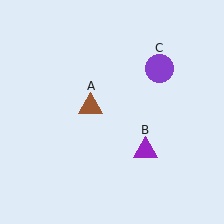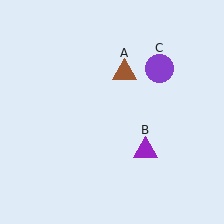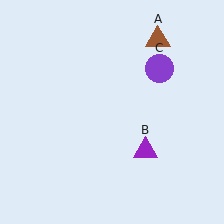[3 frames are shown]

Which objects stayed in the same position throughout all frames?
Purple triangle (object B) and purple circle (object C) remained stationary.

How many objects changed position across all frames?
1 object changed position: brown triangle (object A).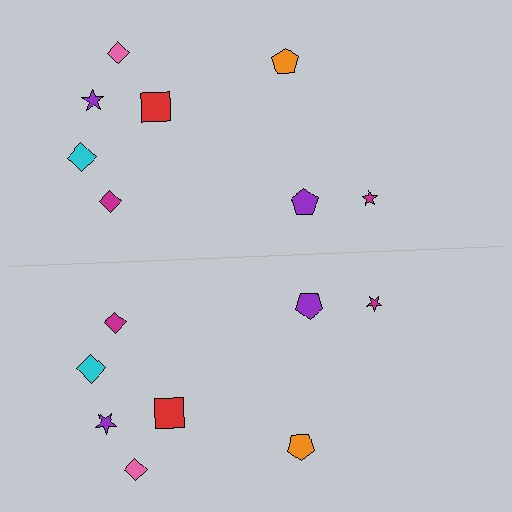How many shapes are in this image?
There are 16 shapes in this image.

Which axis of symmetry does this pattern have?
The pattern has a horizontal axis of symmetry running through the center of the image.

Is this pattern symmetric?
Yes, this pattern has bilateral (reflection) symmetry.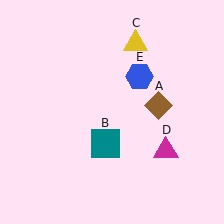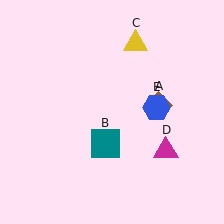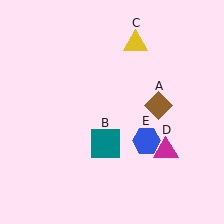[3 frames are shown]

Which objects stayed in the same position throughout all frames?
Brown diamond (object A) and teal square (object B) and yellow triangle (object C) and magenta triangle (object D) remained stationary.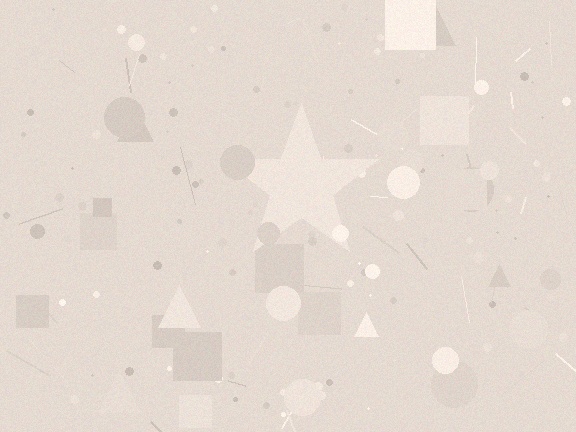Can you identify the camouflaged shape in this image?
The camouflaged shape is a star.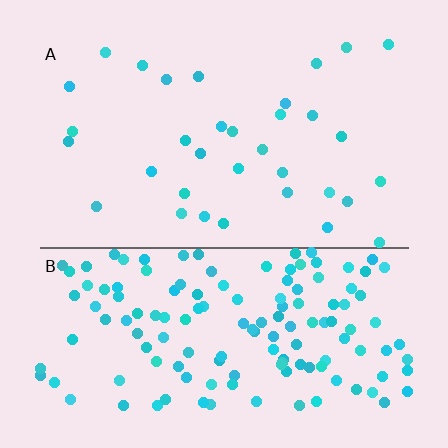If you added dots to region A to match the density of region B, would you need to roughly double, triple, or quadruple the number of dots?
Approximately quadruple.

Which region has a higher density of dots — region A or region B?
B (the bottom).